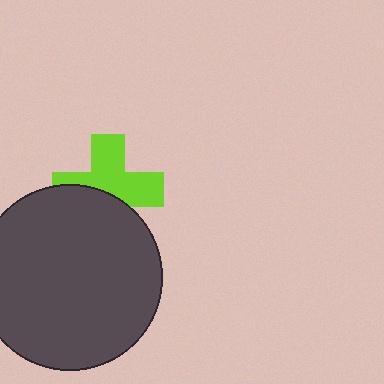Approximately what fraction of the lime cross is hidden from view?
Roughly 41% of the lime cross is hidden behind the dark gray circle.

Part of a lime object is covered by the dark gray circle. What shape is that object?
It is a cross.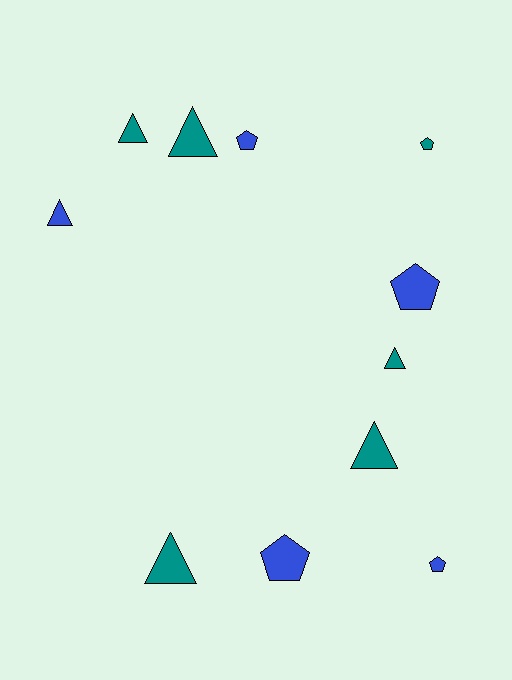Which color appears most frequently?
Teal, with 6 objects.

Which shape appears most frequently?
Triangle, with 6 objects.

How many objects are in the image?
There are 11 objects.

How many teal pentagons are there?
There is 1 teal pentagon.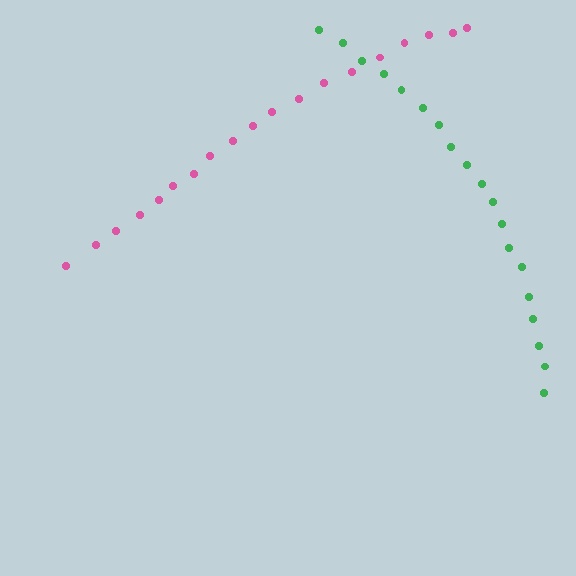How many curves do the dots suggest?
There are 2 distinct paths.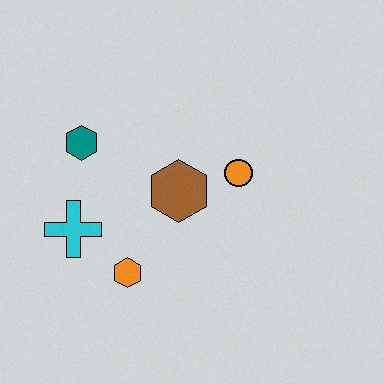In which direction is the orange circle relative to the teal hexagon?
The orange circle is to the right of the teal hexagon.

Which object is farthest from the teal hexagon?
The orange circle is farthest from the teal hexagon.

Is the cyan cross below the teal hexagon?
Yes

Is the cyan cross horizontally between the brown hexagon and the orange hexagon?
No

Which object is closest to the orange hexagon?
The cyan cross is closest to the orange hexagon.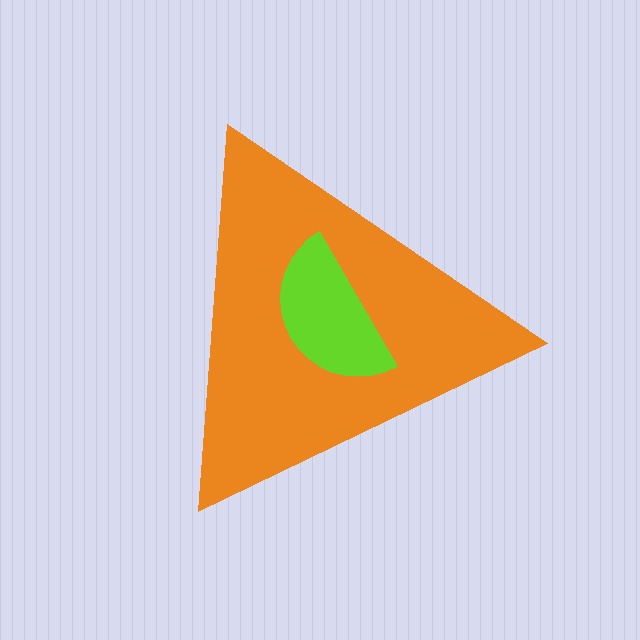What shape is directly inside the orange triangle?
The lime semicircle.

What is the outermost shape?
The orange triangle.